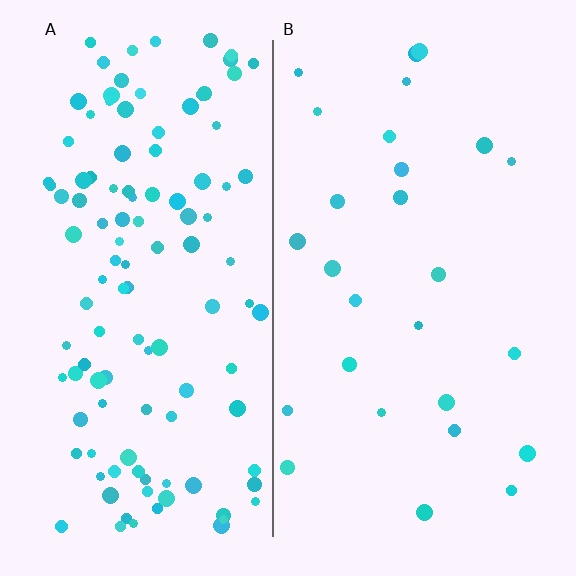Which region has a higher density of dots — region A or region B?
A (the left).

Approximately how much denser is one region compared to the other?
Approximately 4.1× — region A over region B.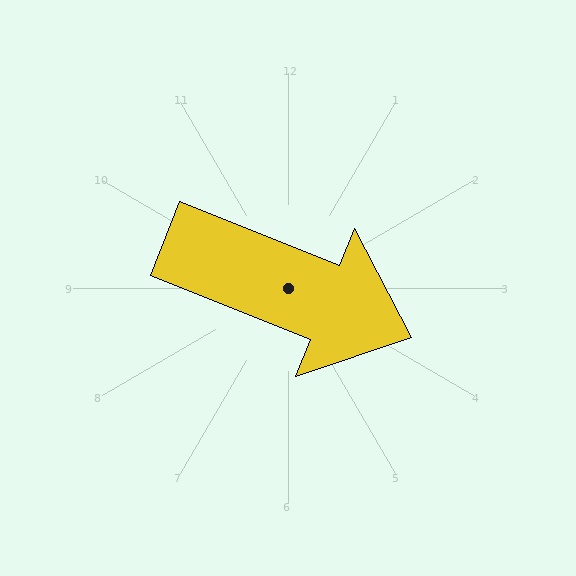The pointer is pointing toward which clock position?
Roughly 4 o'clock.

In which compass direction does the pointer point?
East.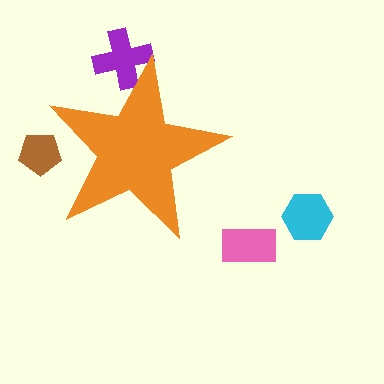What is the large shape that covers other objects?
An orange star.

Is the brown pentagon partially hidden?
Yes, the brown pentagon is partially hidden behind the orange star.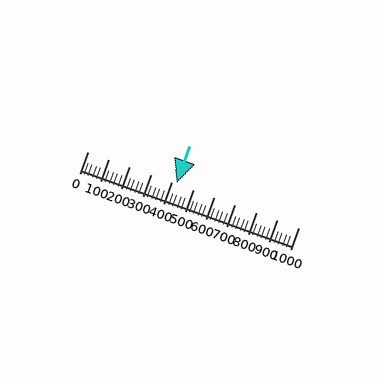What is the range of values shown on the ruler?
The ruler shows values from 0 to 1000.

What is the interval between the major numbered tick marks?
The major tick marks are spaced 100 units apart.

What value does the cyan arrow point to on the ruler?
The cyan arrow points to approximately 420.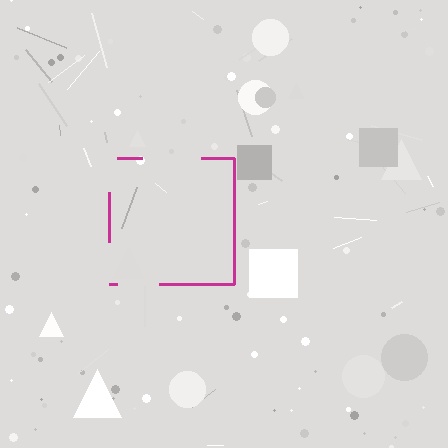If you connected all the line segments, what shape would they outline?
They would outline a square.